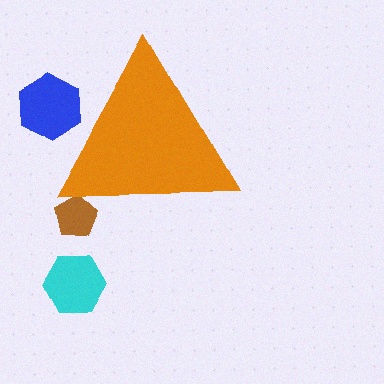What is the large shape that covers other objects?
An orange triangle.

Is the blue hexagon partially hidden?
Yes, the blue hexagon is partially hidden behind the orange triangle.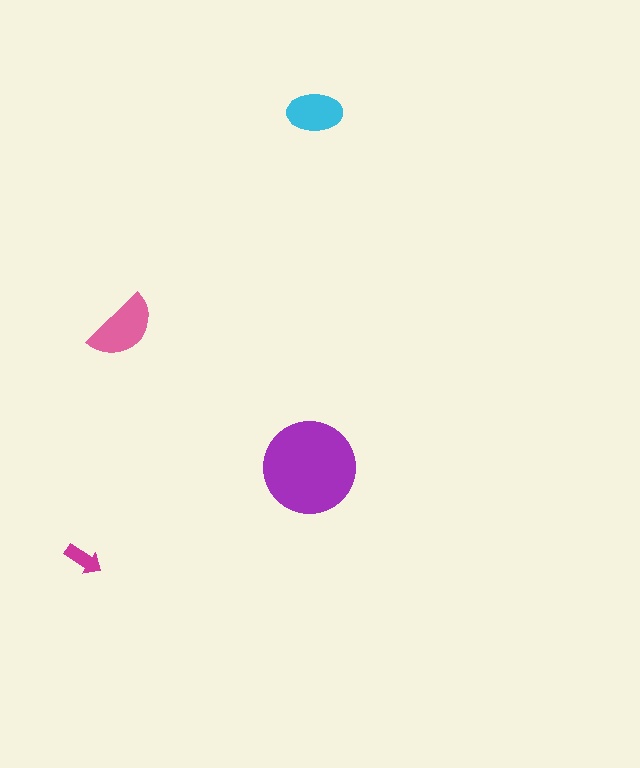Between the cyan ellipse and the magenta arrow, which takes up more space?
The cyan ellipse.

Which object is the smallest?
The magenta arrow.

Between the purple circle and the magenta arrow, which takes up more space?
The purple circle.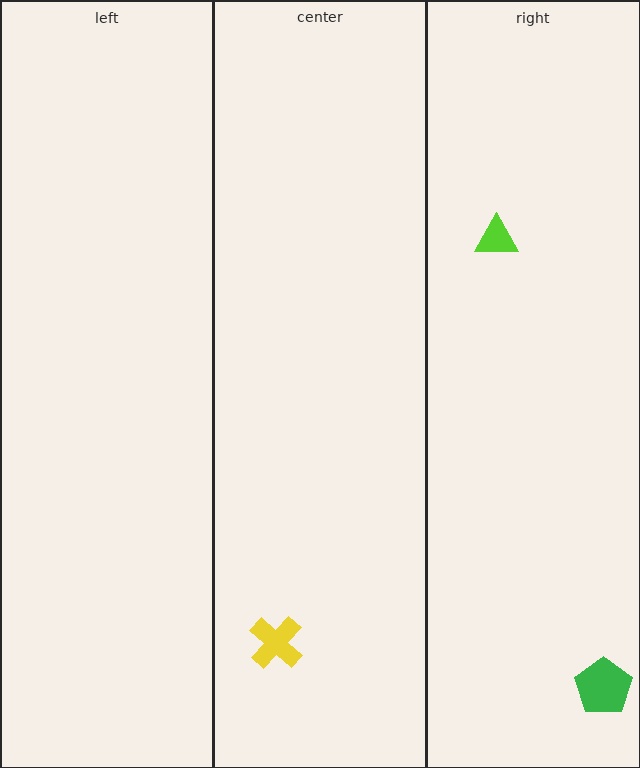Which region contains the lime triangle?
The right region.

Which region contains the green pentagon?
The right region.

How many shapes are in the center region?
1.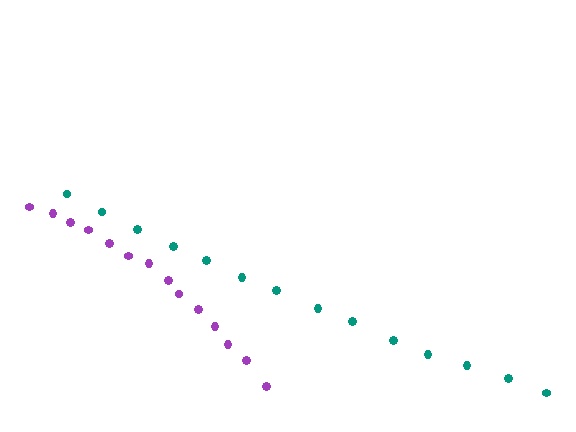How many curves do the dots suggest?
There are 2 distinct paths.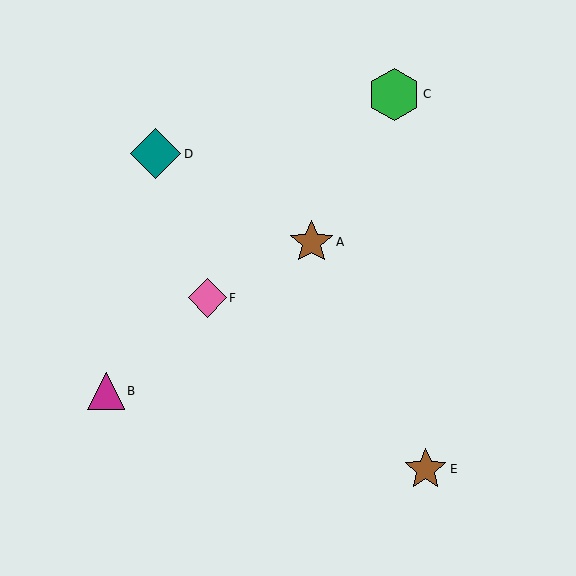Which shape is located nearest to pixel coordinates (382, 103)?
The green hexagon (labeled C) at (394, 94) is nearest to that location.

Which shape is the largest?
The green hexagon (labeled C) is the largest.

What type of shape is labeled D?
Shape D is a teal diamond.